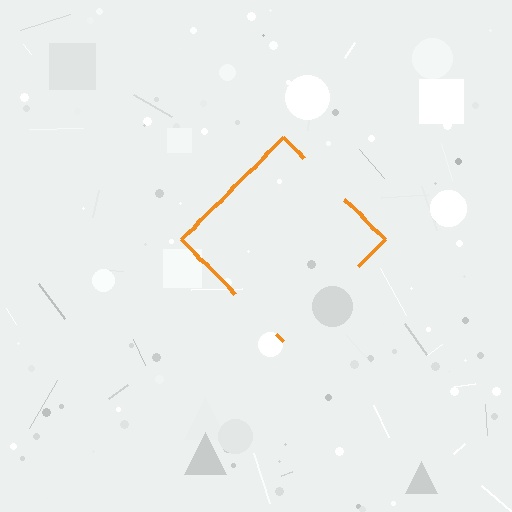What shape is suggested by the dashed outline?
The dashed outline suggests a diamond.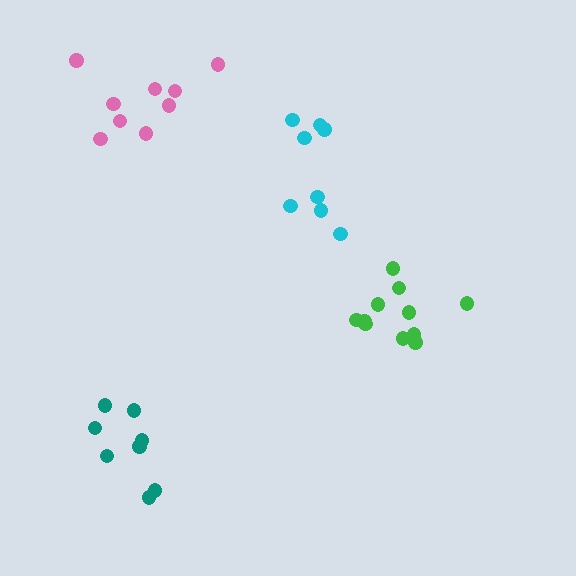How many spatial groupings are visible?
There are 4 spatial groupings.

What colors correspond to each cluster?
The clusters are colored: green, teal, pink, cyan.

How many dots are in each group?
Group 1: 11 dots, Group 2: 8 dots, Group 3: 9 dots, Group 4: 8 dots (36 total).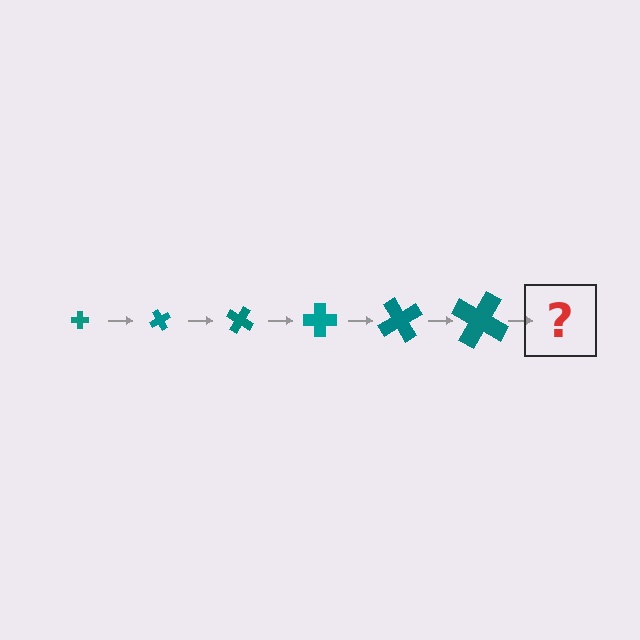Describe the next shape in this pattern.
It should be a cross, larger than the previous one and rotated 360 degrees from the start.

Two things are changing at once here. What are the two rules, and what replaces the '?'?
The two rules are that the cross grows larger each step and it rotates 60 degrees each step. The '?' should be a cross, larger than the previous one and rotated 360 degrees from the start.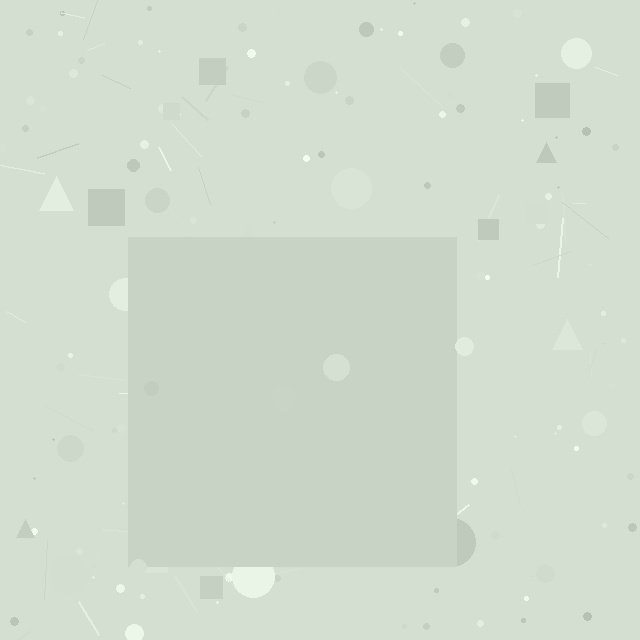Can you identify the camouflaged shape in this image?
The camouflaged shape is a square.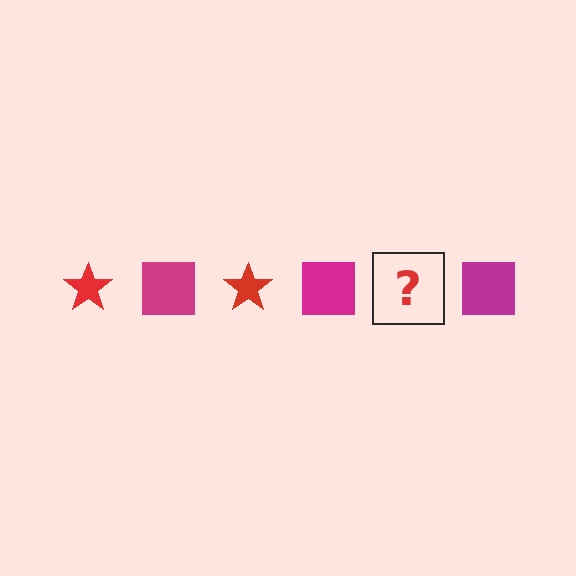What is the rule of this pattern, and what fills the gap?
The rule is that the pattern alternates between red star and magenta square. The gap should be filled with a red star.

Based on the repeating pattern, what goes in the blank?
The blank should be a red star.